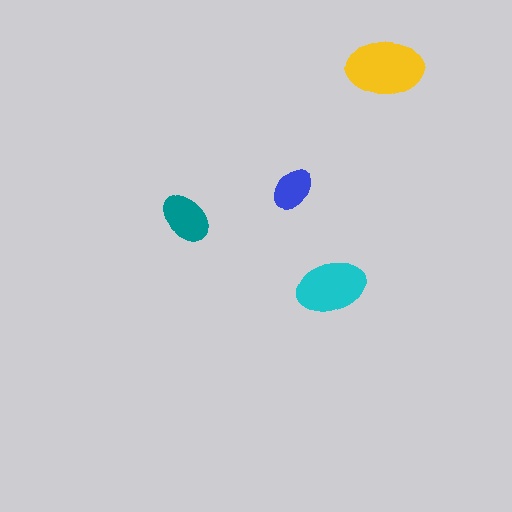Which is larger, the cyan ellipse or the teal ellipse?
The cyan one.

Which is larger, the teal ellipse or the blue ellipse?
The teal one.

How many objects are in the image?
There are 4 objects in the image.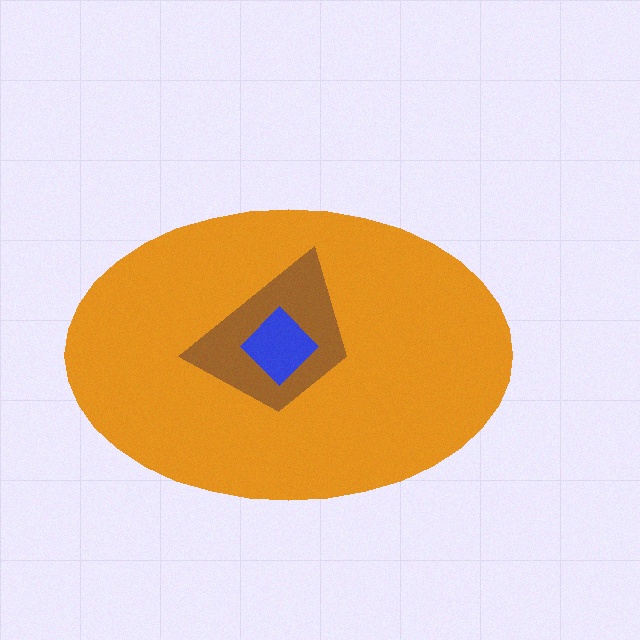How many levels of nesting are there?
3.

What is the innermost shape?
The blue diamond.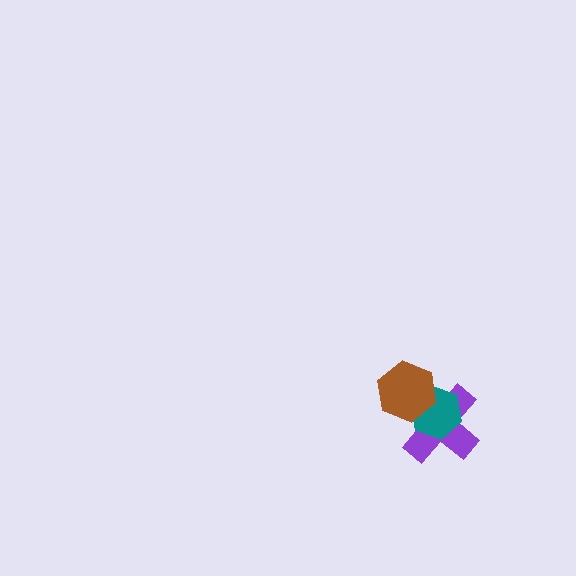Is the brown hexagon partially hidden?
No, no other shape covers it.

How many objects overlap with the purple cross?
2 objects overlap with the purple cross.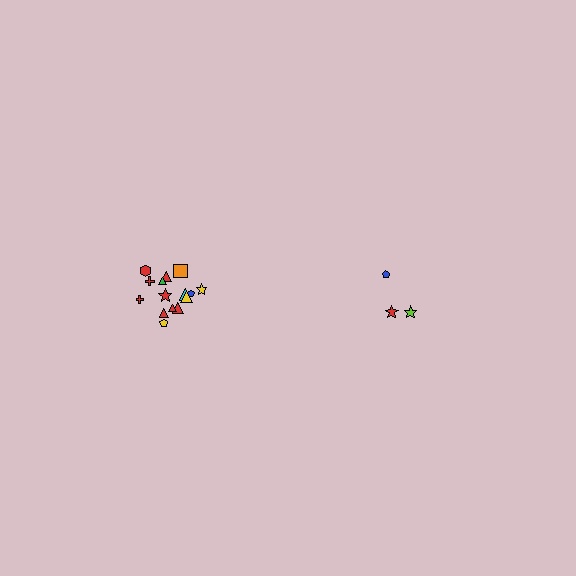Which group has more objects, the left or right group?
The left group.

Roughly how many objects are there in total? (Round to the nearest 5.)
Roughly 20 objects in total.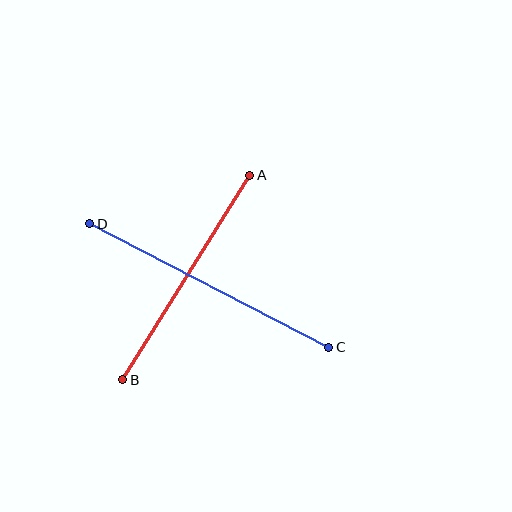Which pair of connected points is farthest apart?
Points C and D are farthest apart.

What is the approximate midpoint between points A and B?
The midpoint is at approximately (186, 277) pixels.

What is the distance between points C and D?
The distance is approximately 269 pixels.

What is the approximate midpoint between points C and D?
The midpoint is at approximately (209, 285) pixels.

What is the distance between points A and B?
The distance is approximately 240 pixels.